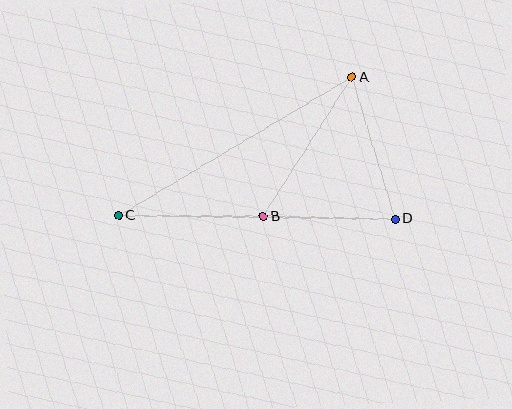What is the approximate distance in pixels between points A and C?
The distance between A and C is approximately 271 pixels.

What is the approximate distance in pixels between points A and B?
The distance between A and B is approximately 165 pixels.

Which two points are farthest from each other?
Points C and D are farthest from each other.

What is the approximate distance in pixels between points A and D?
The distance between A and D is approximately 148 pixels.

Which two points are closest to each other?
Points B and D are closest to each other.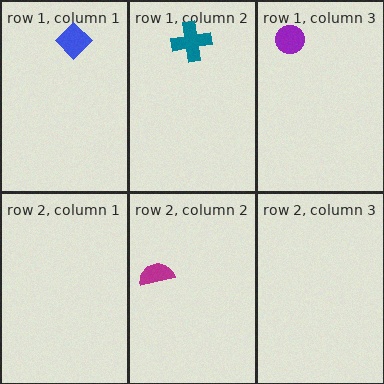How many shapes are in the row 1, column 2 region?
1.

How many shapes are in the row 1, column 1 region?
1.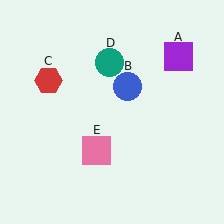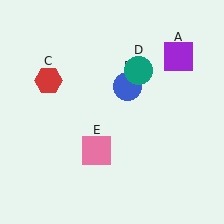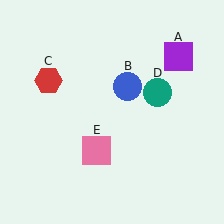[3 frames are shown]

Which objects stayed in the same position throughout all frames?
Purple square (object A) and blue circle (object B) and red hexagon (object C) and pink square (object E) remained stationary.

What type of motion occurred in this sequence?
The teal circle (object D) rotated clockwise around the center of the scene.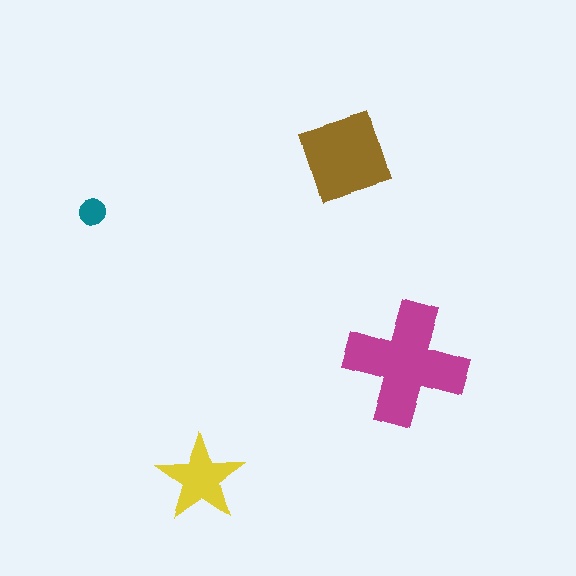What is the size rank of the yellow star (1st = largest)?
3rd.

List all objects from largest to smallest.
The magenta cross, the brown diamond, the yellow star, the teal circle.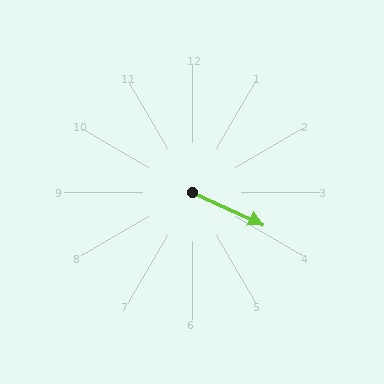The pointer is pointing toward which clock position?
Roughly 4 o'clock.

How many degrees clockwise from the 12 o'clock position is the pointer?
Approximately 115 degrees.